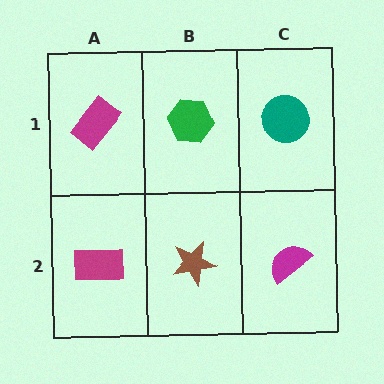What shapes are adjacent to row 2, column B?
A green hexagon (row 1, column B), a magenta rectangle (row 2, column A), a magenta semicircle (row 2, column C).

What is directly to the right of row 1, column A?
A green hexagon.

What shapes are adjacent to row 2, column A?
A magenta rectangle (row 1, column A), a brown star (row 2, column B).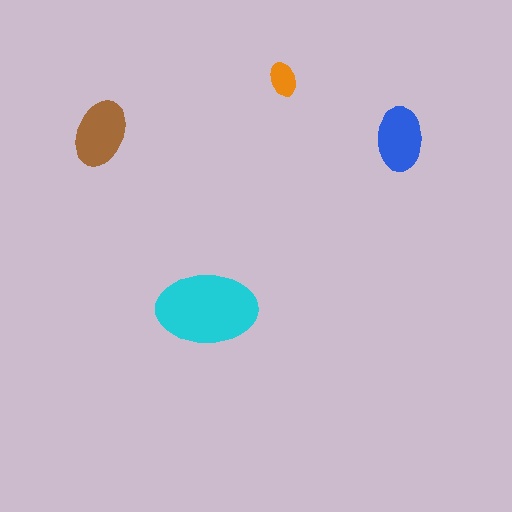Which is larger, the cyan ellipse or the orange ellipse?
The cyan one.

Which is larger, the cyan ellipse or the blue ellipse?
The cyan one.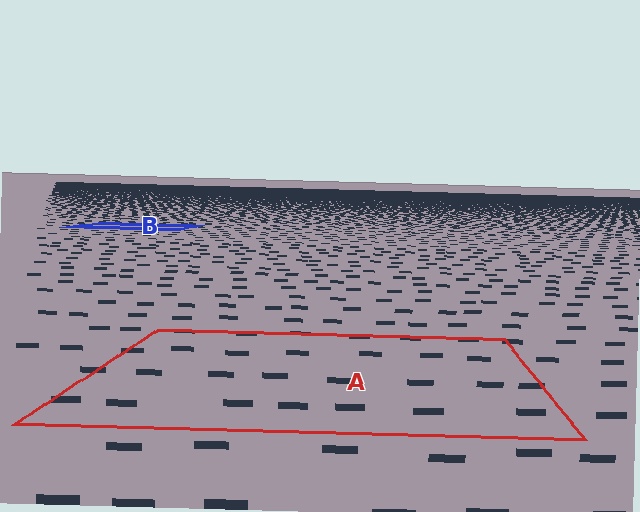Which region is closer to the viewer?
Region A is closer. The texture elements there are larger and more spread out.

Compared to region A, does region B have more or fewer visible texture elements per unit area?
Region B has more texture elements per unit area — they are packed more densely because it is farther away.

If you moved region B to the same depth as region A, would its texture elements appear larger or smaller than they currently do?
They would appear larger. At a closer depth, the same texture elements are projected at a bigger on-screen size.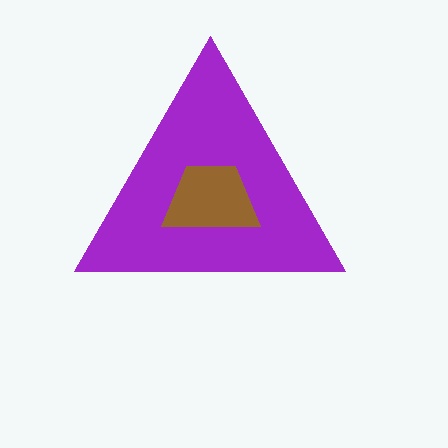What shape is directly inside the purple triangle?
The brown trapezoid.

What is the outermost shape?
The purple triangle.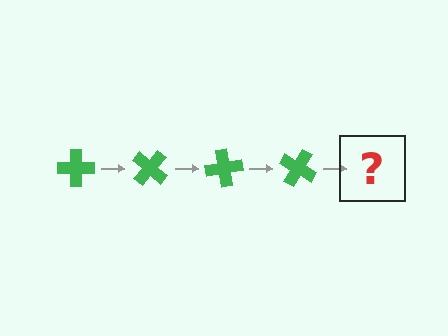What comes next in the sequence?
The next element should be a green cross rotated 160 degrees.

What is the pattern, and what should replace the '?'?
The pattern is that the cross rotates 40 degrees each step. The '?' should be a green cross rotated 160 degrees.